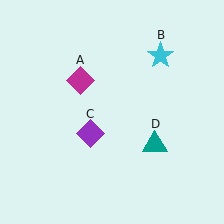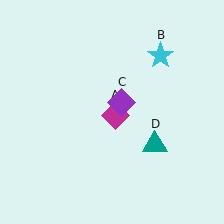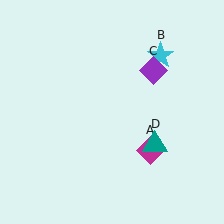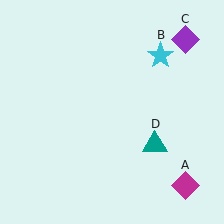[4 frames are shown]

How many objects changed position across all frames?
2 objects changed position: magenta diamond (object A), purple diamond (object C).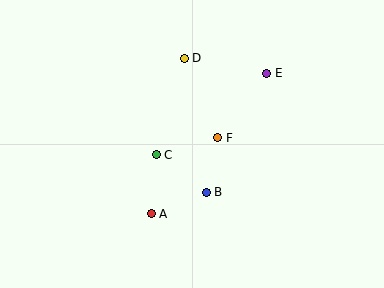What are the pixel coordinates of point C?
Point C is at (156, 155).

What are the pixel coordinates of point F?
Point F is at (218, 138).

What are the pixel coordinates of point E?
Point E is at (267, 73).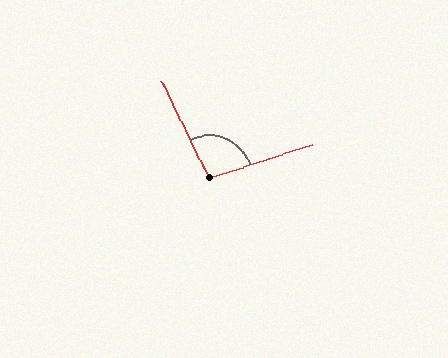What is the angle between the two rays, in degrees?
Approximately 99 degrees.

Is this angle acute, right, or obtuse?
It is obtuse.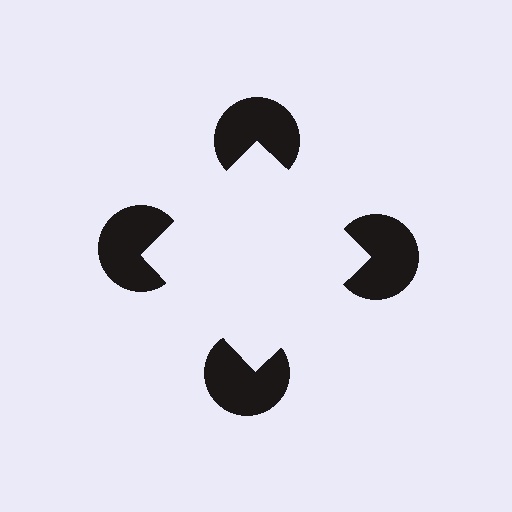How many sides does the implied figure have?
4 sides.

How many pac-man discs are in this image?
There are 4 — one at each vertex of the illusory square.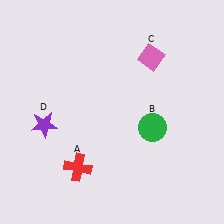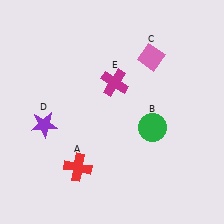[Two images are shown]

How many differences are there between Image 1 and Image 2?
There is 1 difference between the two images.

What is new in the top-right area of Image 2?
A magenta cross (E) was added in the top-right area of Image 2.